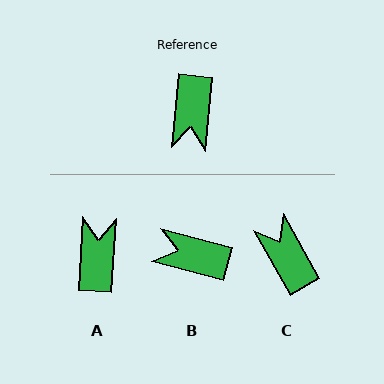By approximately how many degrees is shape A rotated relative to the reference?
Approximately 178 degrees clockwise.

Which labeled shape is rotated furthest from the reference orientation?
A, about 178 degrees away.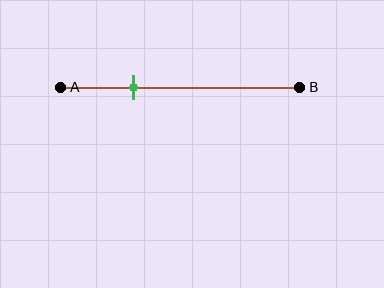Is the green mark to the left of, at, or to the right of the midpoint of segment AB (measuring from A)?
The green mark is to the left of the midpoint of segment AB.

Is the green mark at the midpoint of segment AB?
No, the mark is at about 30% from A, not at the 50% midpoint.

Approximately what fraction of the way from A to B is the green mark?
The green mark is approximately 30% of the way from A to B.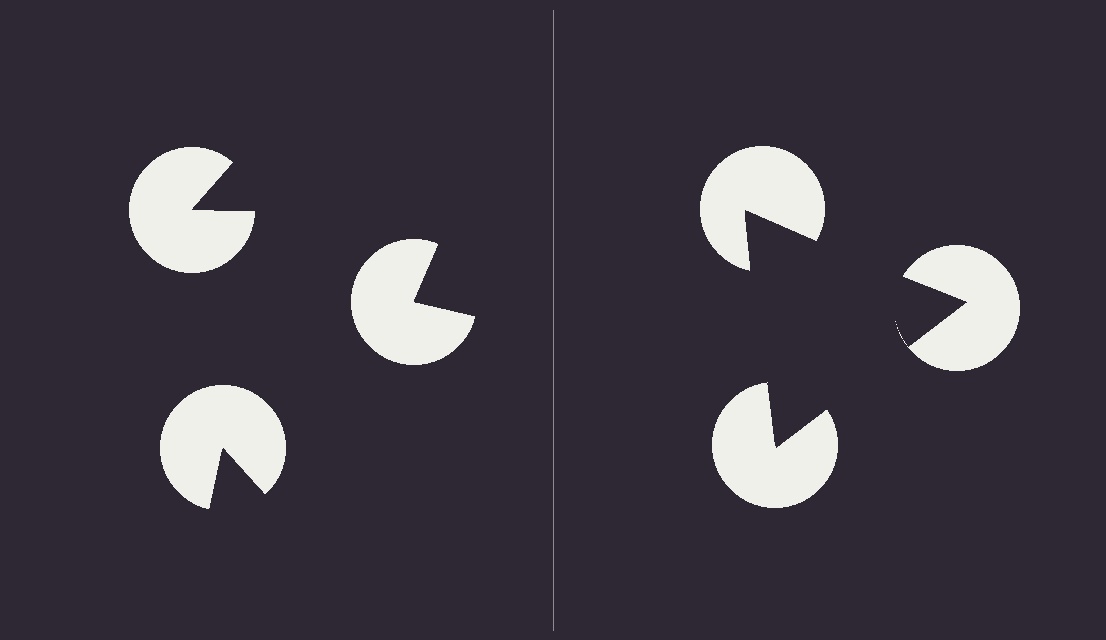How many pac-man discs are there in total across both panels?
6 — 3 on each side.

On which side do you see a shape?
An illusory triangle appears on the right side. On the left side the wedge cuts are rotated, so no coherent shape forms.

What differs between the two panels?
The pac-man discs are positioned identically on both sides; only the wedge orientations differ. On the right they align to a triangle; on the left they are misaligned.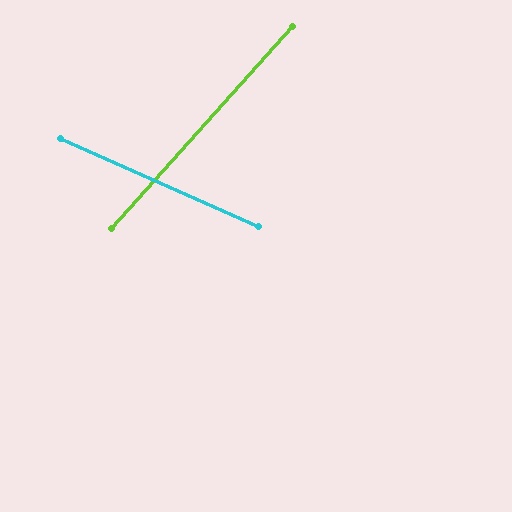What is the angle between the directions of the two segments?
Approximately 72 degrees.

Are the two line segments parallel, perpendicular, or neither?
Neither parallel nor perpendicular — they differ by about 72°.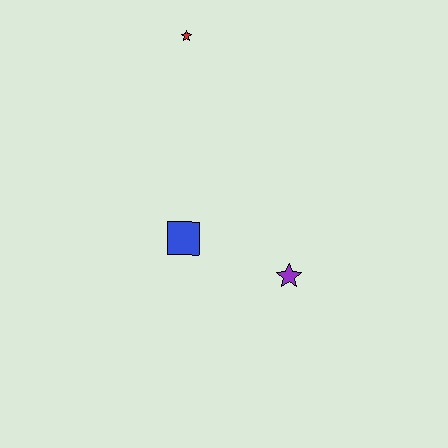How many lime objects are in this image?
There are no lime objects.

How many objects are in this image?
There are 3 objects.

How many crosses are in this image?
There are no crosses.